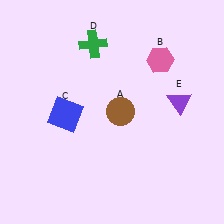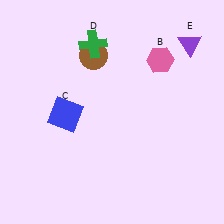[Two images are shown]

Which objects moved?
The objects that moved are: the brown circle (A), the purple triangle (E).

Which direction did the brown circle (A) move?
The brown circle (A) moved up.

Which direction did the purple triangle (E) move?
The purple triangle (E) moved up.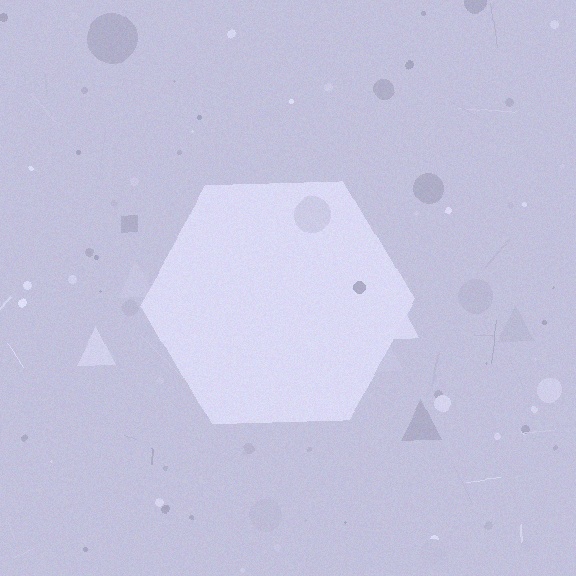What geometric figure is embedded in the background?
A hexagon is embedded in the background.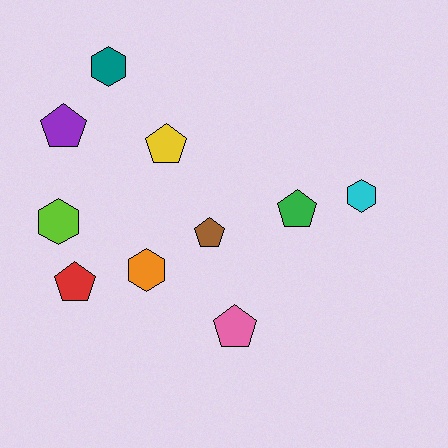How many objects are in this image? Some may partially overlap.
There are 10 objects.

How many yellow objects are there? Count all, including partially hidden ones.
There is 1 yellow object.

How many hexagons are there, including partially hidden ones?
There are 4 hexagons.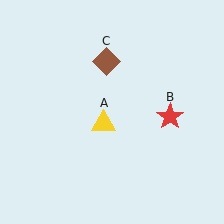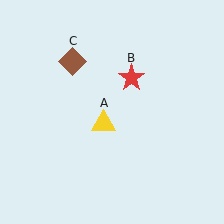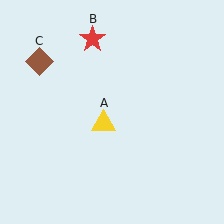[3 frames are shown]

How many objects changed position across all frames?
2 objects changed position: red star (object B), brown diamond (object C).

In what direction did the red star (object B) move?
The red star (object B) moved up and to the left.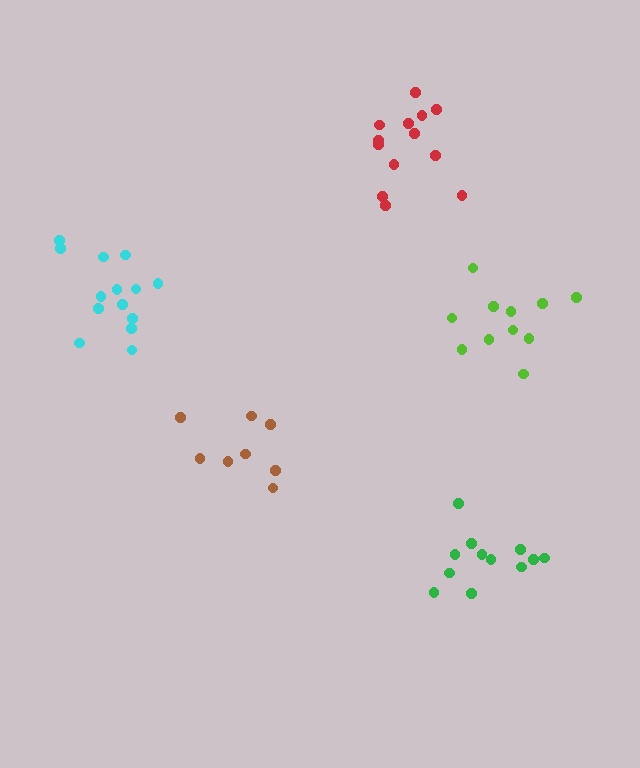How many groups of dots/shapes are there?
There are 5 groups.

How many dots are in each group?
Group 1: 11 dots, Group 2: 8 dots, Group 3: 14 dots, Group 4: 13 dots, Group 5: 12 dots (58 total).